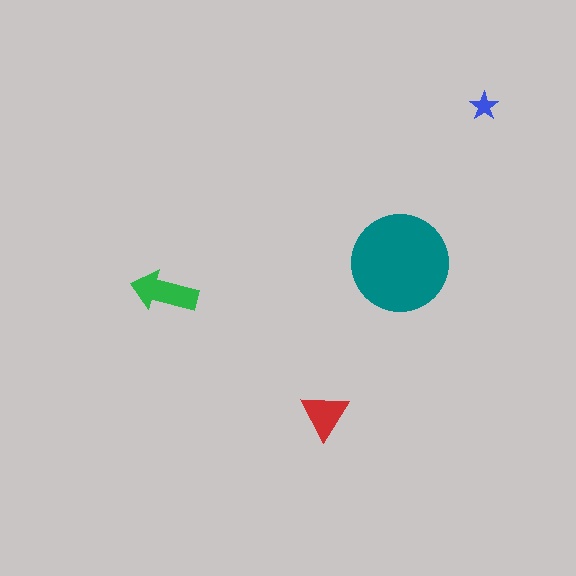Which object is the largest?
The teal circle.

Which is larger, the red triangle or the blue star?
The red triangle.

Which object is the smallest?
The blue star.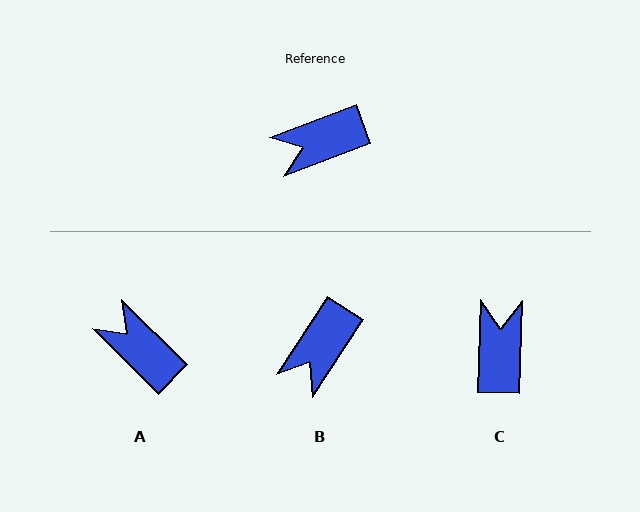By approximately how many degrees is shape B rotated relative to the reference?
Approximately 36 degrees counter-clockwise.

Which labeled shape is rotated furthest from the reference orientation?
C, about 113 degrees away.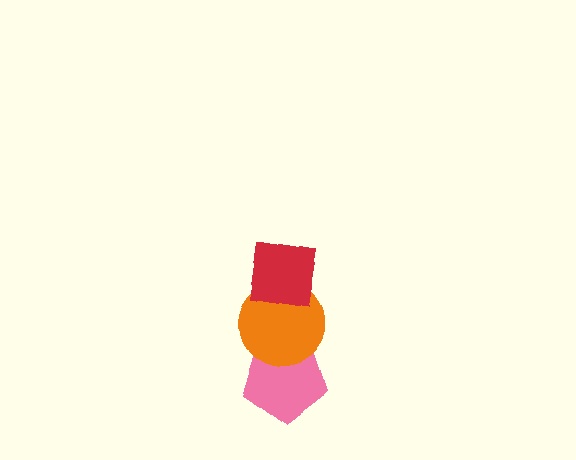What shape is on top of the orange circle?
The red square is on top of the orange circle.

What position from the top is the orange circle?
The orange circle is 2nd from the top.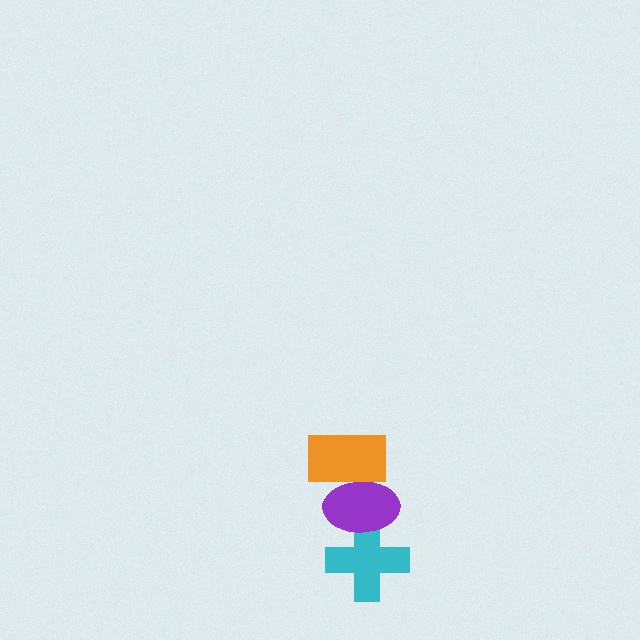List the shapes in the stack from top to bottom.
From top to bottom: the orange rectangle, the purple ellipse, the cyan cross.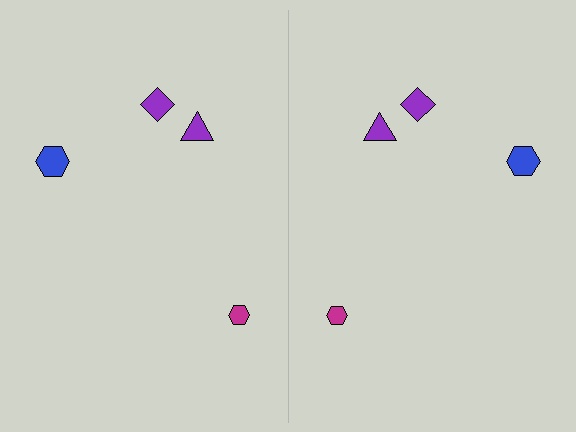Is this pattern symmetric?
Yes, this pattern has bilateral (reflection) symmetry.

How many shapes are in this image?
There are 8 shapes in this image.